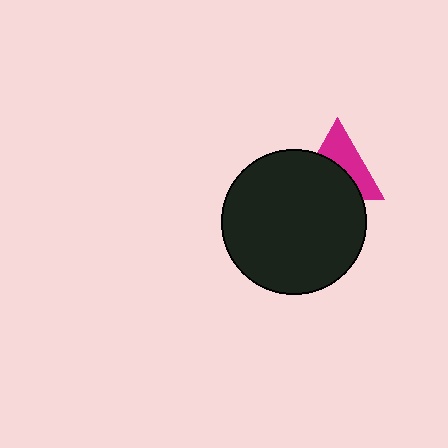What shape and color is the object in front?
The object in front is a black circle.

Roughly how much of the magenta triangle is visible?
About half of it is visible (roughly 48%).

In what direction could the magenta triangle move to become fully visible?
The magenta triangle could move up. That would shift it out from behind the black circle entirely.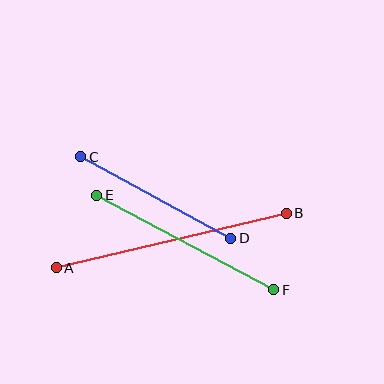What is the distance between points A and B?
The distance is approximately 237 pixels.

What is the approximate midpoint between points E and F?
The midpoint is at approximately (185, 243) pixels.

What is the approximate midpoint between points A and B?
The midpoint is at approximately (171, 240) pixels.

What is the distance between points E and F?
The distance is approximately 200 pixels.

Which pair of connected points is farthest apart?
Points A and B are farthest apart.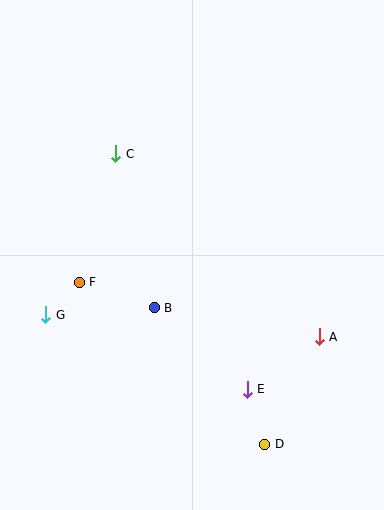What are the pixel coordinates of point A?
Point A is at (319, 337).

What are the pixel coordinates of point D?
Point D is at (265, 444).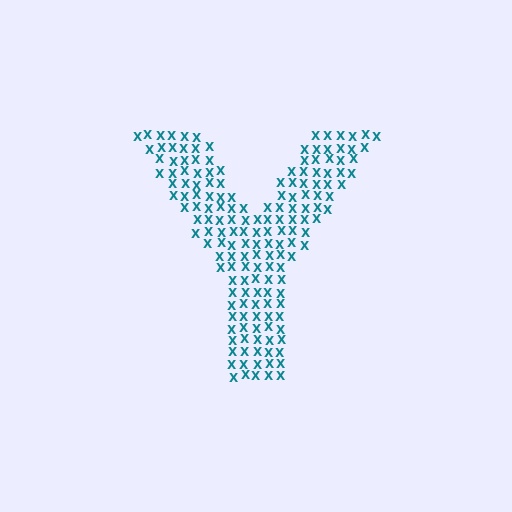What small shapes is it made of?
It is made of small letter X's.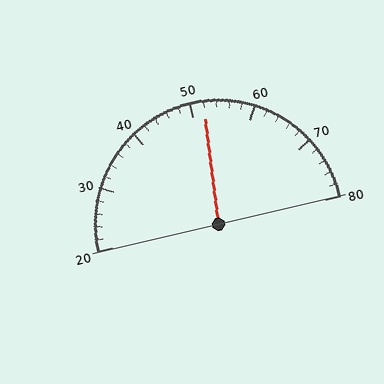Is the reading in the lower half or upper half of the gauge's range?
The reading is in the upper half of the range (20 to 80).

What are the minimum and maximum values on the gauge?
The gauge ranges from 20 to 80.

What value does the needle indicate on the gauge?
The needle indicates approximately 52.